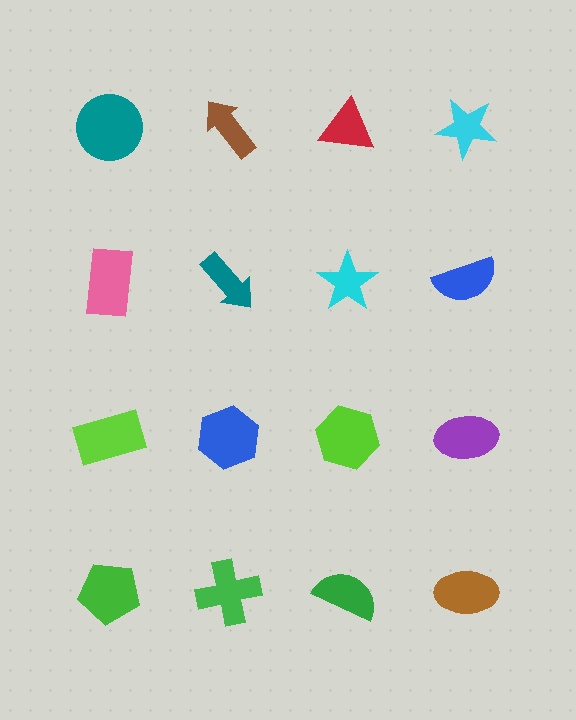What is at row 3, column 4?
A purple ellipse.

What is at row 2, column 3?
A cyan star.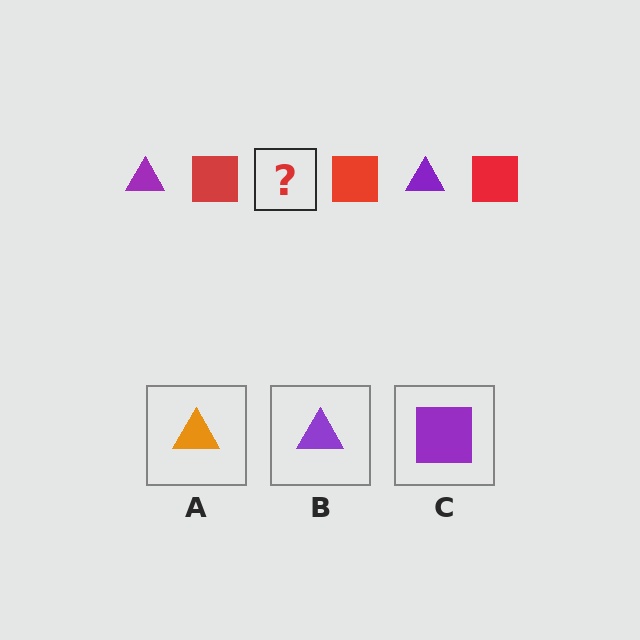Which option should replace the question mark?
Option B.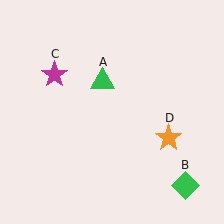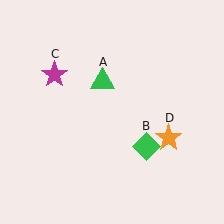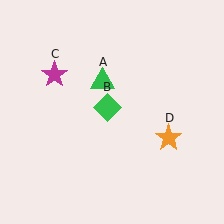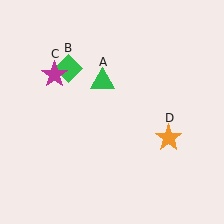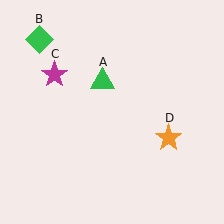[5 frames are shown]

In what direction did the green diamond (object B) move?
The green diamond (object B) moved up and to the left.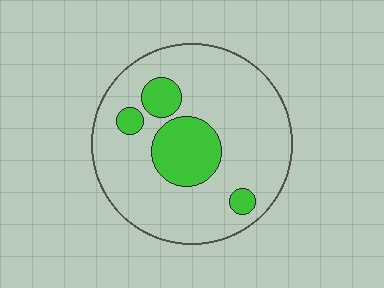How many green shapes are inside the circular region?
4.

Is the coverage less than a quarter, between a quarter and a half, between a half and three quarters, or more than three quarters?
Less than a quarter.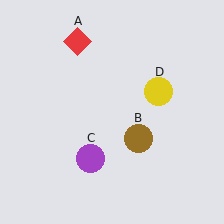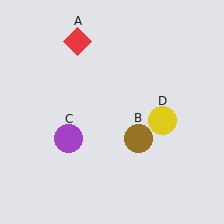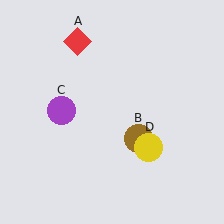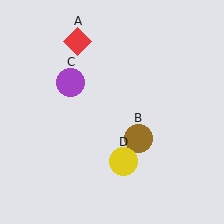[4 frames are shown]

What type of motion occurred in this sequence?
The purple circle (object C), yellow circle (object D) rotated clockwise around the center of the scene.